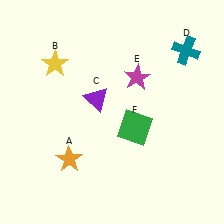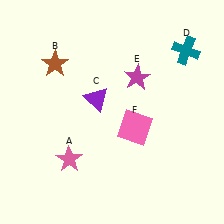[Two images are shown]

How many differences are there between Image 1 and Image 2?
There are 3 differences between the two images.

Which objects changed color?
A changed from orange to pink. B changed from yellow to brown. F changed from green to pink.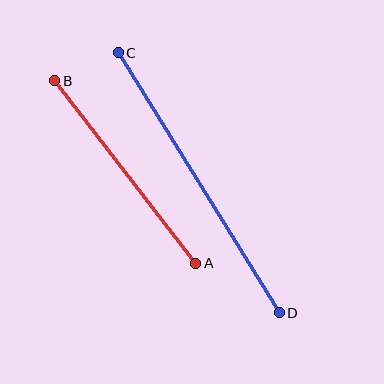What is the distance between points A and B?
The distance is approximately 230 pixels.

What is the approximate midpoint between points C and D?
The midpoint is at approximately (199, 183) pixels.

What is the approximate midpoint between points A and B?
The midpoint is at approximately (125, 172) pixels.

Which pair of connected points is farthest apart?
Points C and D are farthest apart.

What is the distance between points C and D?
The distance is approximately 306 pixels.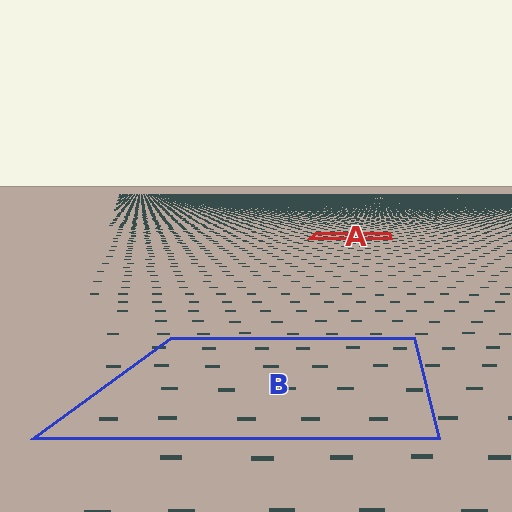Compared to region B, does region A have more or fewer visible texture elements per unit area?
Region A has more texture elements per unit area — they are packed more densely because it is farther away.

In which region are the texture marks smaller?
The texture marks are smaller in region A, because it is farther away.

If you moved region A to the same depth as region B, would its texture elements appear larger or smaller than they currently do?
They would appear larger. At a closer depth, the same texture elements are projected at a bigger on-screen size.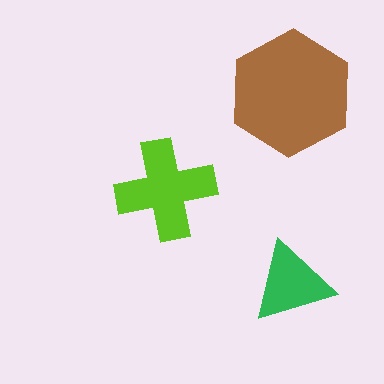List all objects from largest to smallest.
The brown hexagon, the lime cross, the green triangle.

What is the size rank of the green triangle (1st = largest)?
3rd.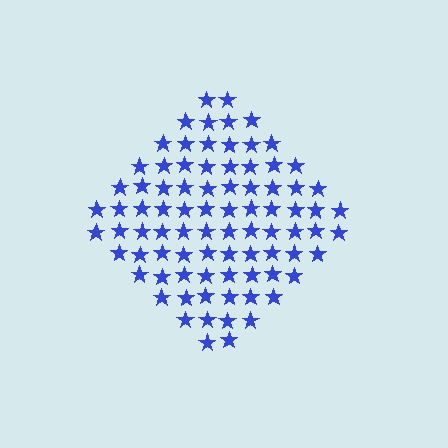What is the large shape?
The large shape is a diamond.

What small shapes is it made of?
It is made of small stars.